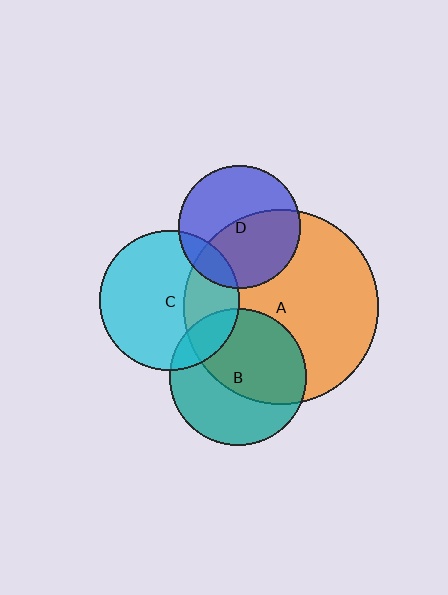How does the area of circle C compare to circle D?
Approximately 1.3 times.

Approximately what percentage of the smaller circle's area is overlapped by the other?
Approximately 15%.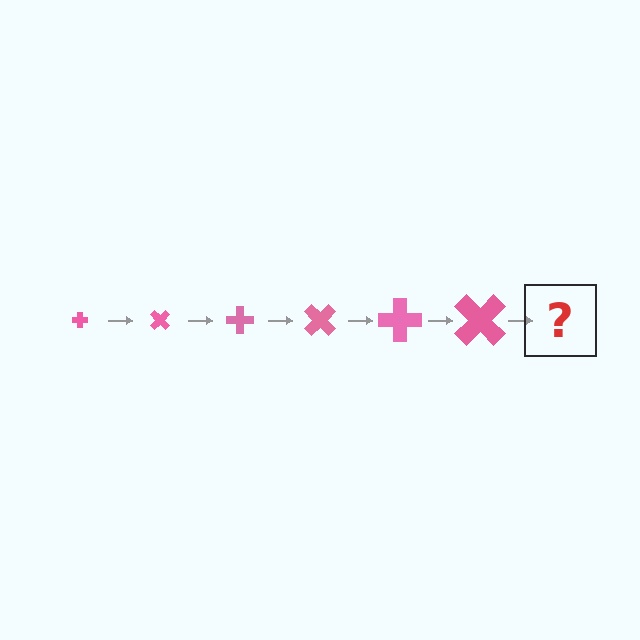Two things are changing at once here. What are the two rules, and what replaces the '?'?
The two rules are that the cross grows larger each step and it rotates 45 degrees each step. The '?' should be a cross, larger than the previous one and rotated 270 degrees from the start.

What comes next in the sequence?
The next element should be a cross, larger than the previous one and rotated 270 degrees from the start.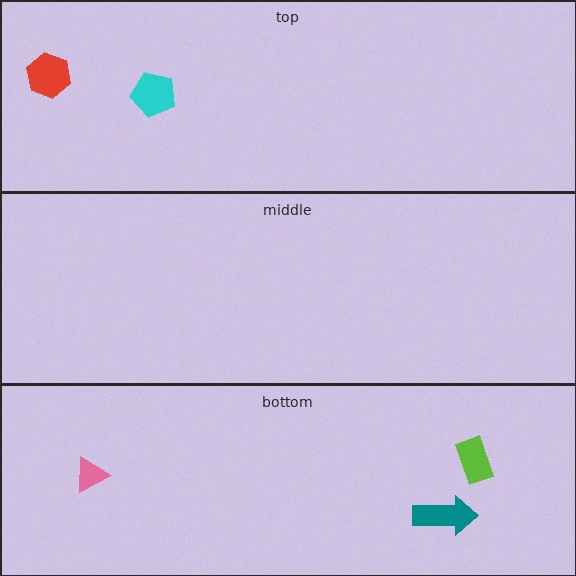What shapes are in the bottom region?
The lime rectangle, the teal arrow, the pink triangle.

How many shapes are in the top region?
2.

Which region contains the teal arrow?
The bottom region.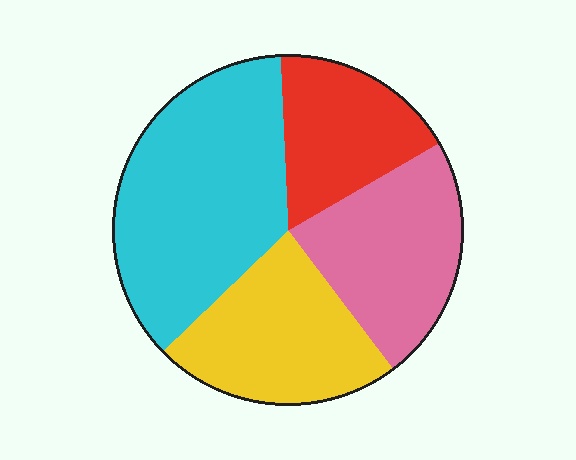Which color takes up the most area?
Cyan, at roughly 35%.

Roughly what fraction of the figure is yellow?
Yellow takes up between a sixth and a third of the figure.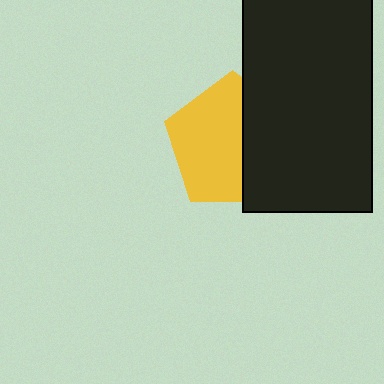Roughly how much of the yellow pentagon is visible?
About half of it is visible (roughly 59%).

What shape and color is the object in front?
The object in front is a black rectangle.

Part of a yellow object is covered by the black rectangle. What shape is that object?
It is a pentagon.